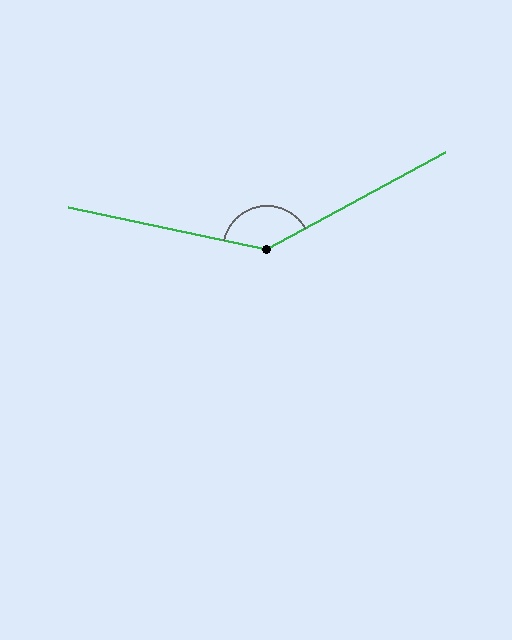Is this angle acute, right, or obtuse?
It is obtuse.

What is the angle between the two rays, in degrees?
Approximately 139 degrees.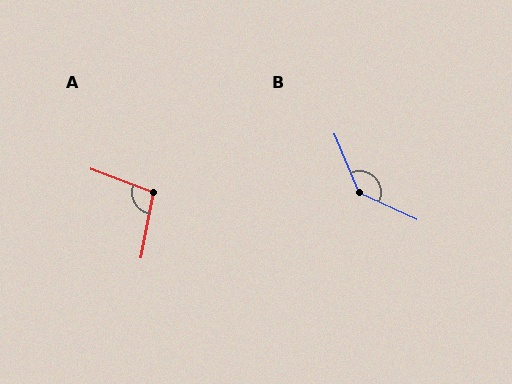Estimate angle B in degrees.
Approximately 138 degrees.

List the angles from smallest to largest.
A (100°), B (138°).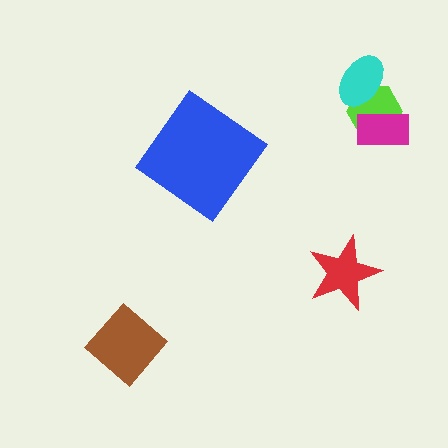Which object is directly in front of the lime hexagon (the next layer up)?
The magenta rectangle is directly in front of the lime hexagon.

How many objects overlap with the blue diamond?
0 objects overlap with the blue diamond.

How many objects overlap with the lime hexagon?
2 objects overlap with the lime hexagon.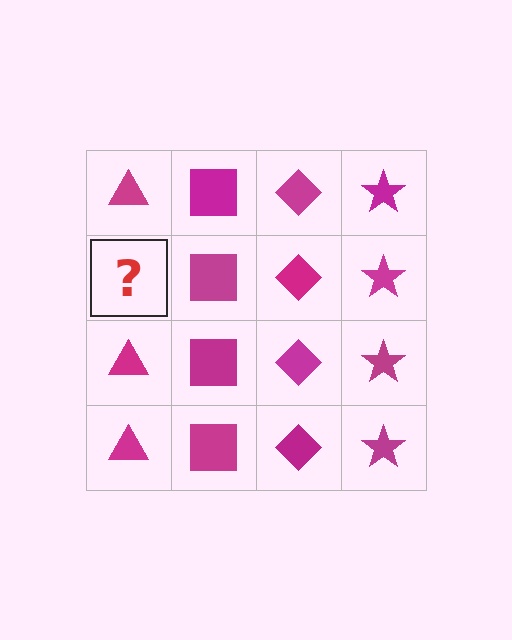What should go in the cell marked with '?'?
The missing cell should contain a magenta triangle.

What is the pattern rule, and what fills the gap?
The rule is that each column has a consistent shape. The gap should be filled with a magenta triangle.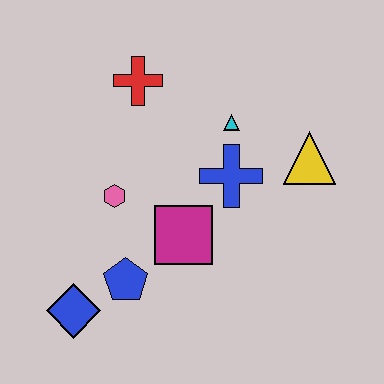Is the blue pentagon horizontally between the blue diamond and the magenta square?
Yes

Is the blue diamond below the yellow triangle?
Yes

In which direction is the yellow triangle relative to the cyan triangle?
The yellow triangle is to the right of the cyan triangle.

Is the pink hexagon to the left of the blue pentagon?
Yes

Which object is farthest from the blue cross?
The blue diamond is farthest from the blue cross.